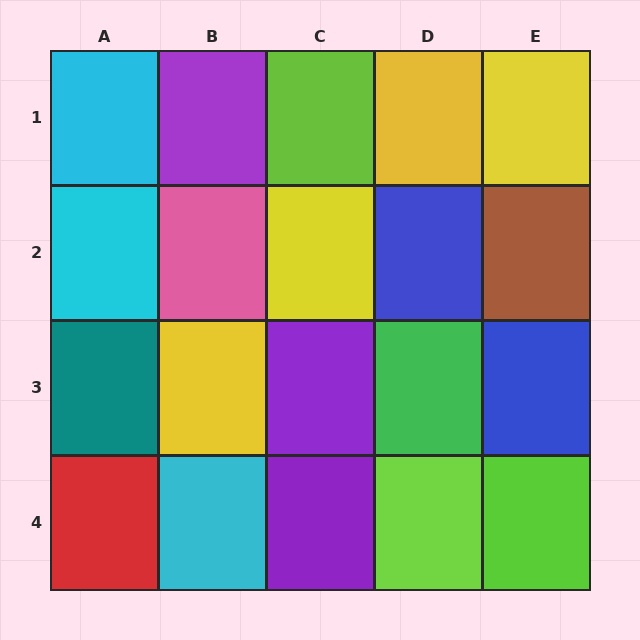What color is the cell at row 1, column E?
Yellow.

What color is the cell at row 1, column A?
Cyan.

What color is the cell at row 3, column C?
Purple.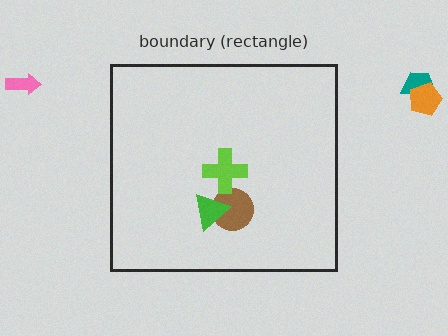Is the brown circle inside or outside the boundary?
Inside.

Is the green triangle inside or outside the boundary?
Inside.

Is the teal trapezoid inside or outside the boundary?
Outside.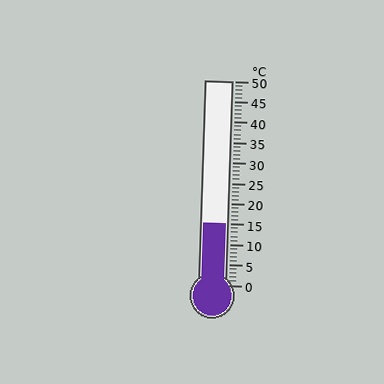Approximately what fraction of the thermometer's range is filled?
The thermometer is filled to approximately 30% of its range.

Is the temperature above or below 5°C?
The temperature is above 5°C.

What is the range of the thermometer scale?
The thermometer scale ranges from 0°C to 50°C.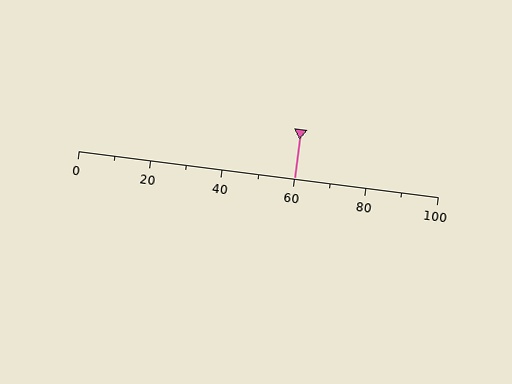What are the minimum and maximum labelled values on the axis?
The axis runs from 0 to 100.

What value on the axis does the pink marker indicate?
The marker indicates approximately 60.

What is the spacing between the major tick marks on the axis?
The major ticks are spaced 20 apart.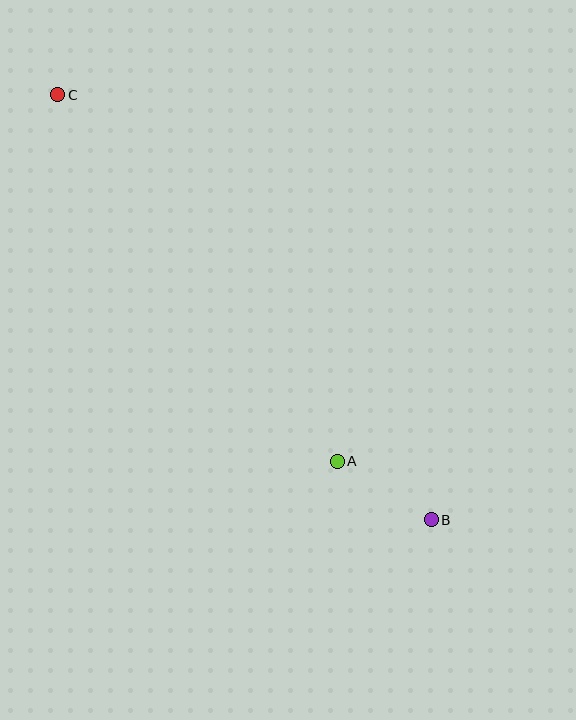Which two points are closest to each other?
Points A and B are closest to each other.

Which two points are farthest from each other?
Points B and C are farthest from each other.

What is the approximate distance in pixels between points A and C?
The distance between A and C is approximately 461 pixels.